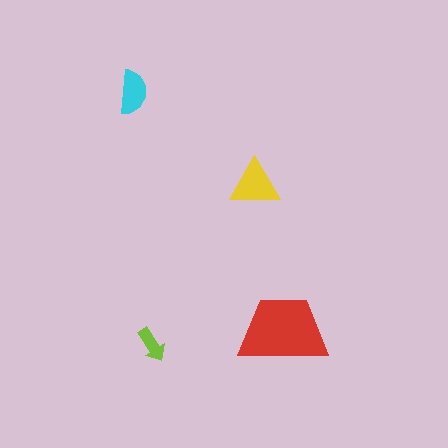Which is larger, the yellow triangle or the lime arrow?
The yellow triangle.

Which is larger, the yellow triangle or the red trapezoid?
The red trapezoid.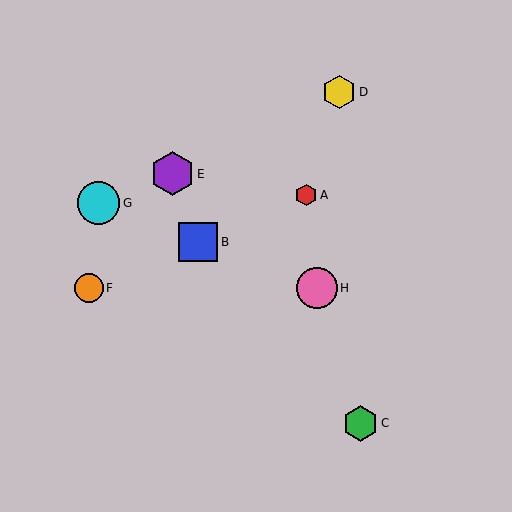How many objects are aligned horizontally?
2 objects (F, H) are aligned horizontally.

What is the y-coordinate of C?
Object C is at y≈424.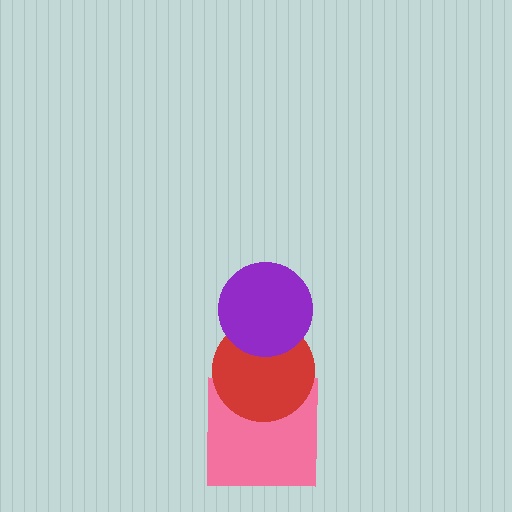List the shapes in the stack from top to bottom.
From top to bottom: the purple circle, the red circle, the pink square.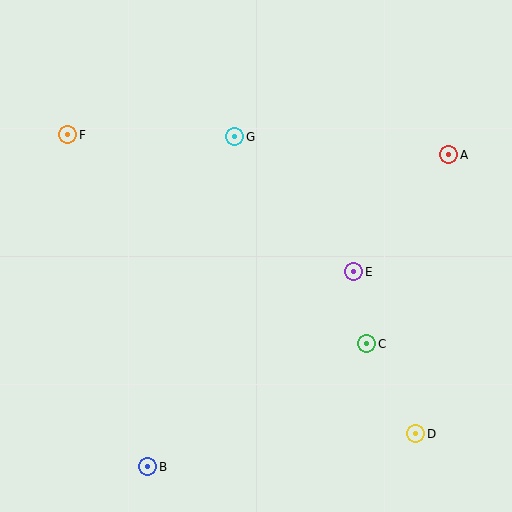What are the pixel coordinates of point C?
Point C is at (367, 344).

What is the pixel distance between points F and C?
The distance between F and C is 365 pixels.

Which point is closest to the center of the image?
Point E at (354, 272) is closest to the center.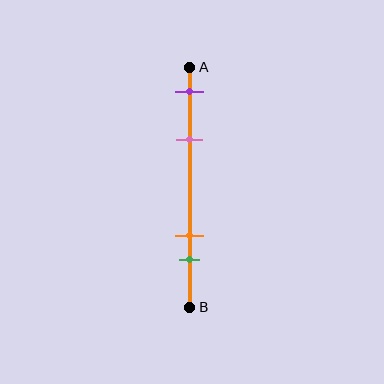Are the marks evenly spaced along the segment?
No, the marks are not evenly spaced.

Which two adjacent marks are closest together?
The orange and green marks are the closest adjacent pair.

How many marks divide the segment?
There are 4 marks dividing the segment.